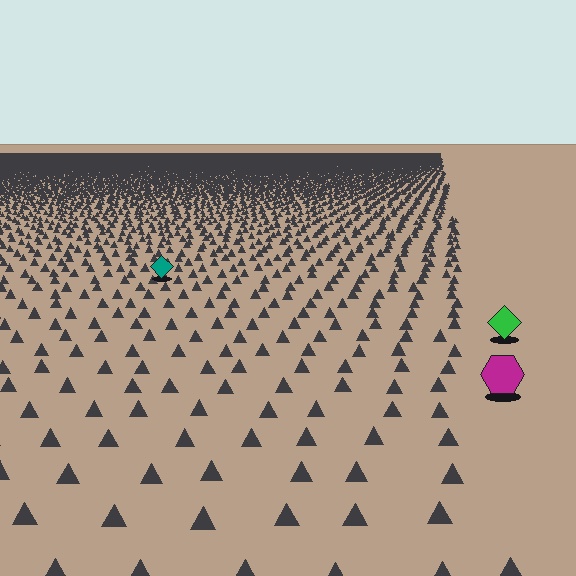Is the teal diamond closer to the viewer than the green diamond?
No. The green diamond is closer — you can tell from the texture gradient: the ground texture is coarser near it.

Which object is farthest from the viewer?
The teal diamond is farthest from the viewer. It appears smaller and the ground texture around it is denser.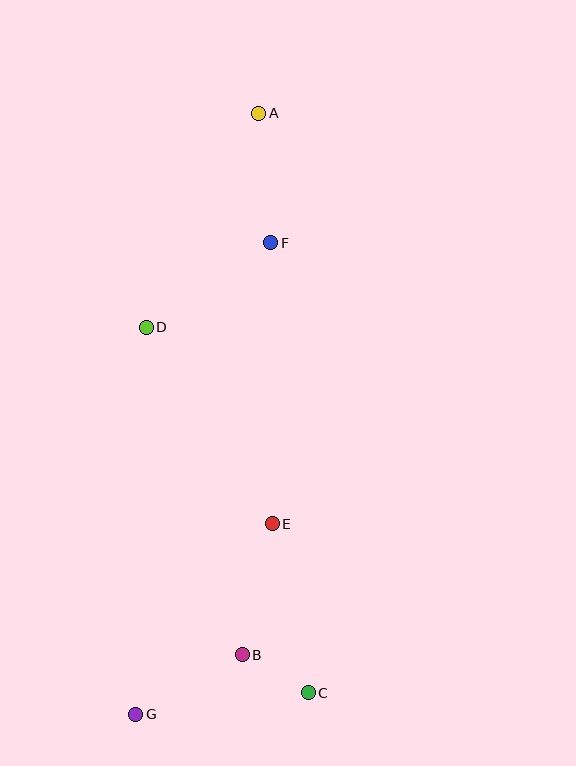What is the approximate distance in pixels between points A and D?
The distance between A and D is approximately 242 pixels.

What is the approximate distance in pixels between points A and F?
The distance between A and F is approximately 130 pixels.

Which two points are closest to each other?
Points B and C are closest to each other.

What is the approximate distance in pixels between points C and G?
The distance between C and G is approximately 174 pixels.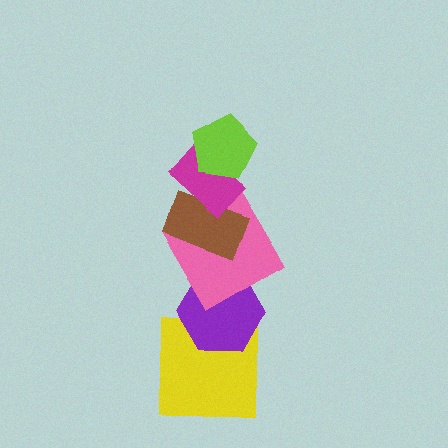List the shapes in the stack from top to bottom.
From top to bottom: the lime pentagon, the magenta rectangle, the brown rectangle, the pink diamond, the purple hexagon, the yellow square.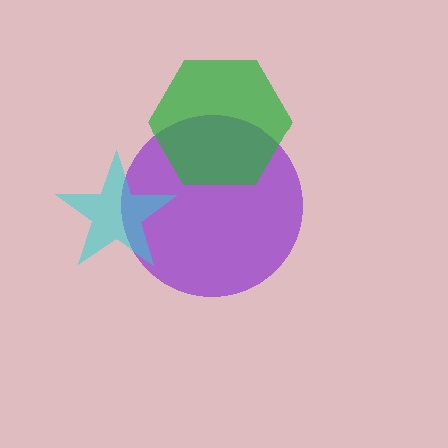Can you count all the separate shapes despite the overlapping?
Yes, there are 3 separate shapes.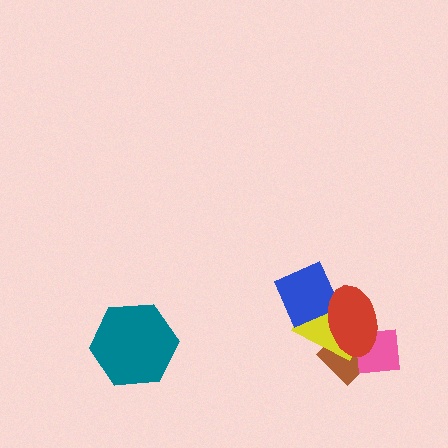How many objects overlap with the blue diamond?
2 objects overlap with the blue diamond.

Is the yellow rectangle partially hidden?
Yes, it is partially covered by another shape.